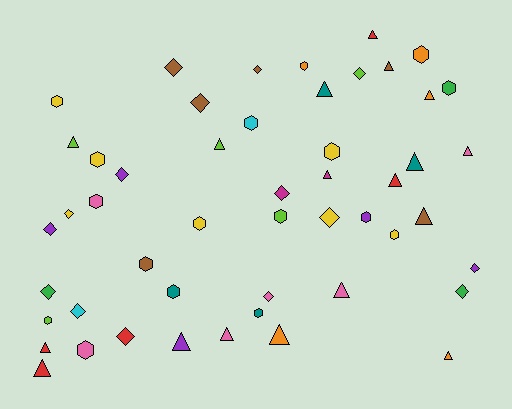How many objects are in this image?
There are 50 objects.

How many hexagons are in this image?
There are 17 hexagons.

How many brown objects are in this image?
There are 6 brown objects.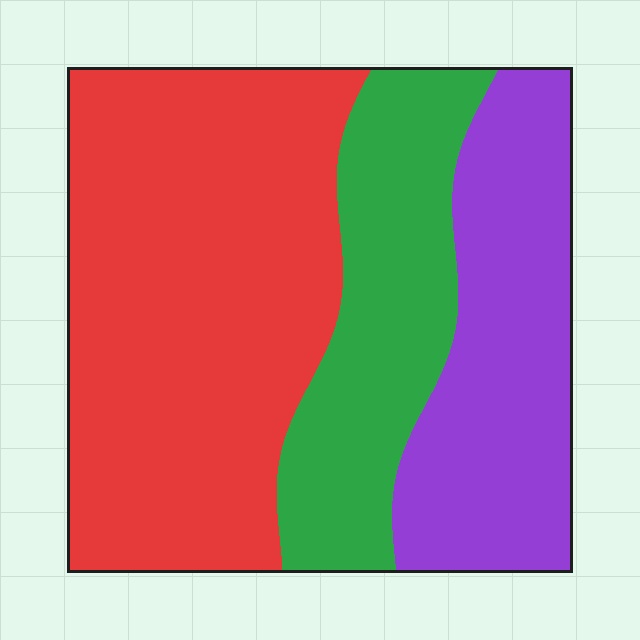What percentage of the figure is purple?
Purple covers 26% of the figure.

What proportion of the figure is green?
Green takes up about one quarter (1/4) of the figure.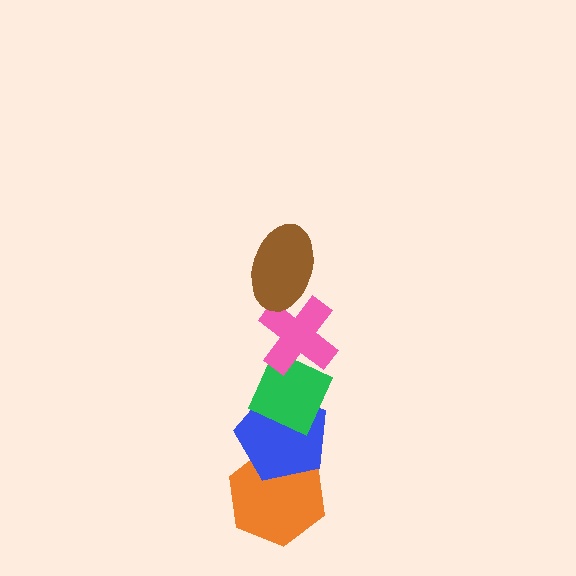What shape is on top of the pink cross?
The brown ellipse is on top of the pink cross.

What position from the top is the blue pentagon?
The blue pentagon is 4th from the top.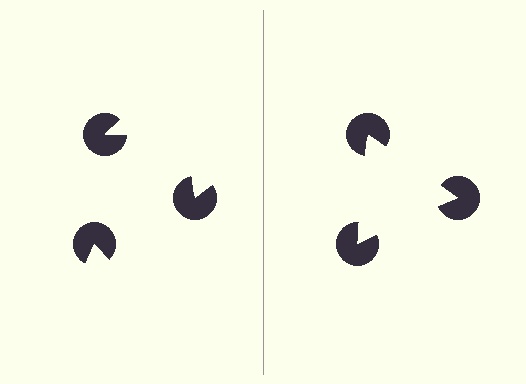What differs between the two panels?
The pac-man discs are positioned identically on both sides; only the wedge orientations differ. On the right they align to a triangle; on the left they are misaligned.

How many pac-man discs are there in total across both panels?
6 — 3 on each side.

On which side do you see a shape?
An illusory triangle appears on the right side. On the left side the wedge cuts are rotated, so no coherent shape forms.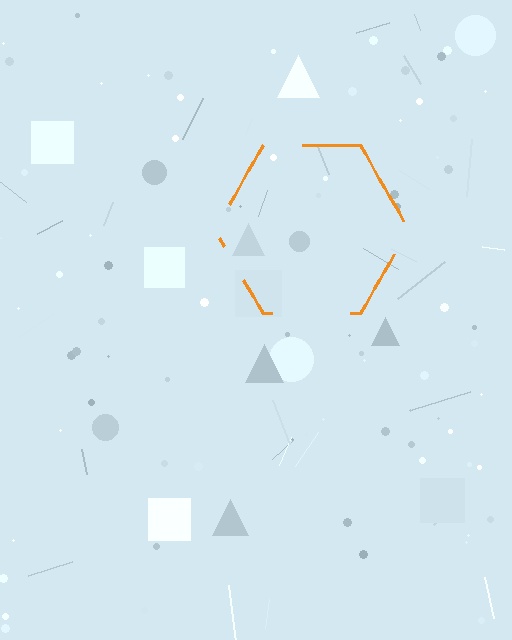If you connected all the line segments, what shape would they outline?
They would outline a hexagon.